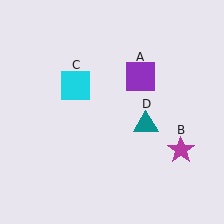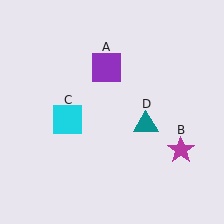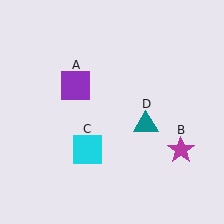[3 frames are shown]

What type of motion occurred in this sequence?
The purple square (object A), cyan square (object C) rotated counterclockwise around the center of the scene.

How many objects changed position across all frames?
2 objects changed position: purple square (object A), cyan square (object C).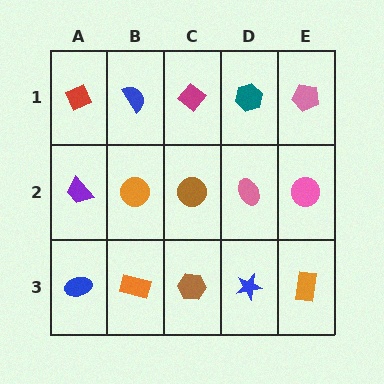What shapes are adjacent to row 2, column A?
A red diamond (row 1, column A), a blue ellipse (row 3, column A), an orange circle (row 2, column B).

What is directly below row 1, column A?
A purple trapezoid.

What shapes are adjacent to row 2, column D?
A teal hexagon (row 1, column D), a blue star (row 3, column D), a brown circle (row 2, column C), a pink circle (row 2, column E).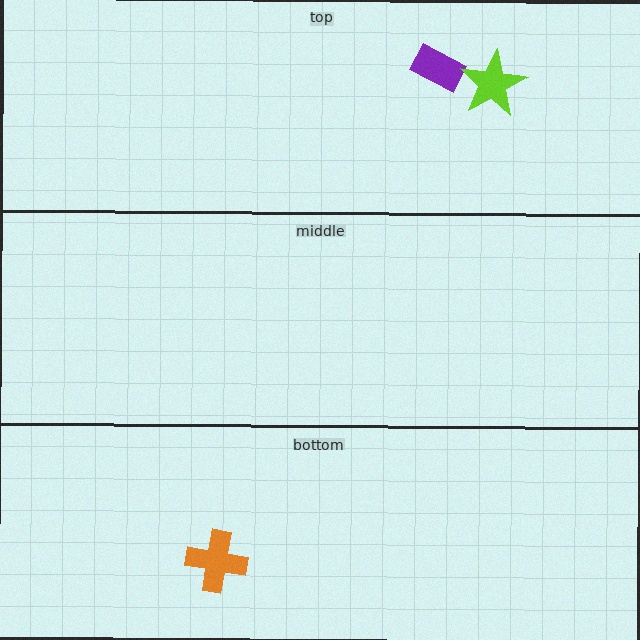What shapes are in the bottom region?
The orange cross.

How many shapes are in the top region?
2.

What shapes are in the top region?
The purple rectangle, the lime star.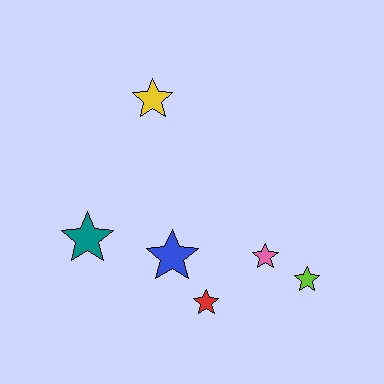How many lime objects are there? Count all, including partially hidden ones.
There is 1 lime object.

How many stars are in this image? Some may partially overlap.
There are 6 stars.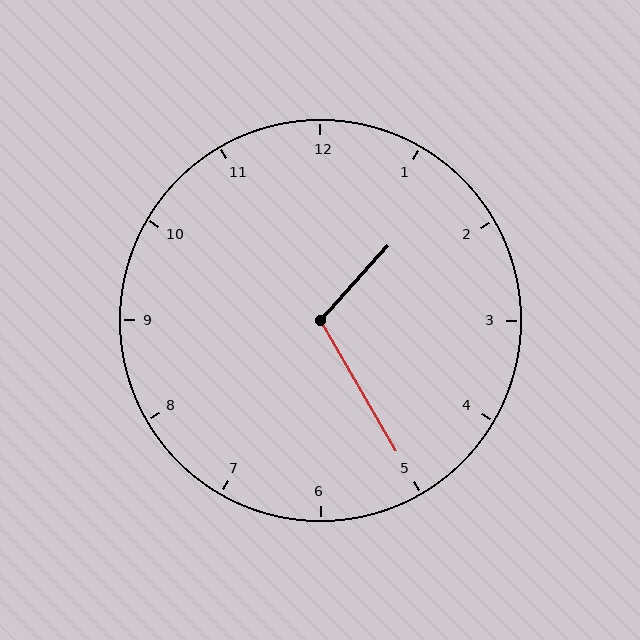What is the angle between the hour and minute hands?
Approximately 108 degrees.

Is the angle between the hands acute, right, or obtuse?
It is obtuse.